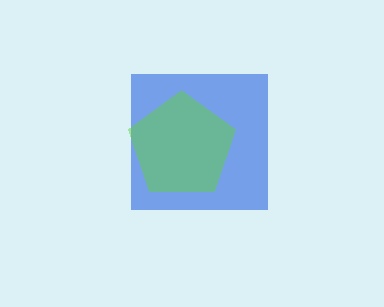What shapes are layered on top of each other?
The layered shapes are: a blue square, a lime pentagon.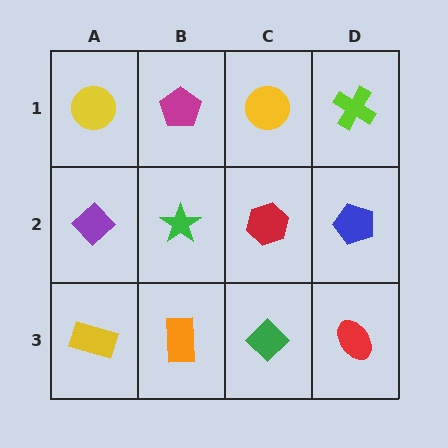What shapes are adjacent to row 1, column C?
A red hexagon (row 2, column C), a magenta pentagon (row 1, column B), a lime cross (row 1, column D).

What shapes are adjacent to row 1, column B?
A green star (row 2, column B), a yellow circle (row 1, column A), a yellow circle (row 1, column C).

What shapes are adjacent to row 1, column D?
A blue pentagon (row 2, column D), a yellow circle (row 1, column C).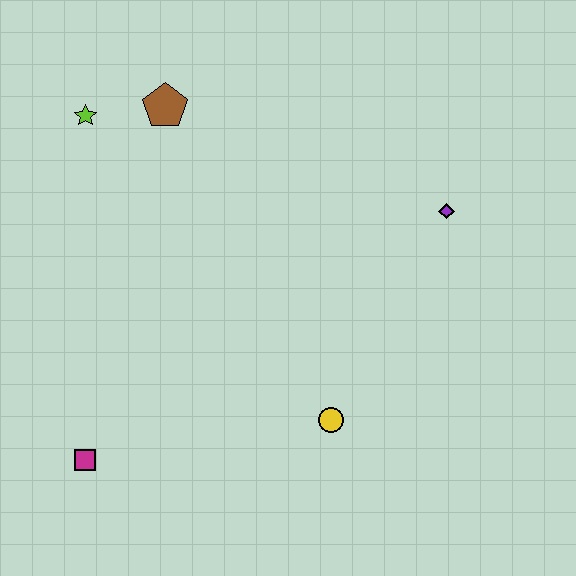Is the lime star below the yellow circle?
No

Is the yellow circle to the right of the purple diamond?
No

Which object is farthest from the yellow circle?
The lime star is farthest from the yellow circle.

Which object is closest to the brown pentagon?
The lime star is closest to the brown pentagon.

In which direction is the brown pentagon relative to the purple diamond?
The brown pentagon is to the left of the purple diamond.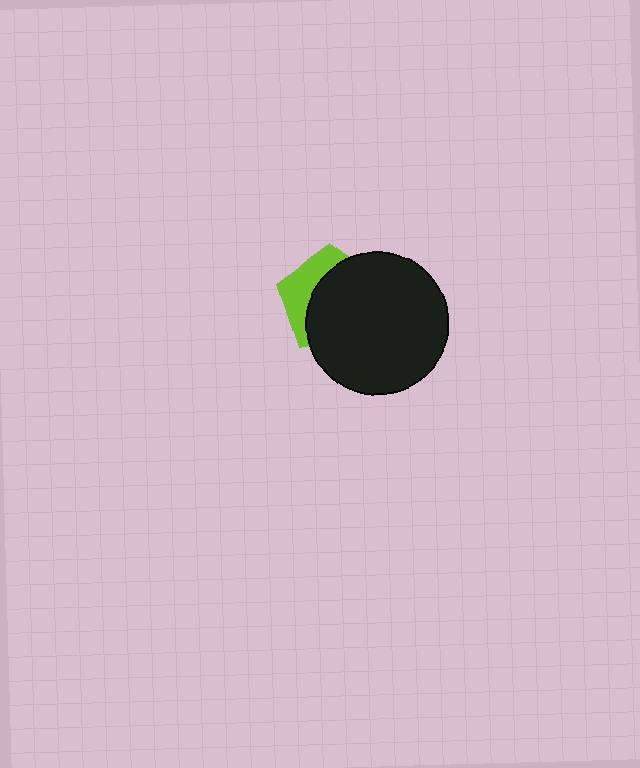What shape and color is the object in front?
The object in front is a black circle.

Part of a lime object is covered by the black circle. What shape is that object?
It is a pentagon.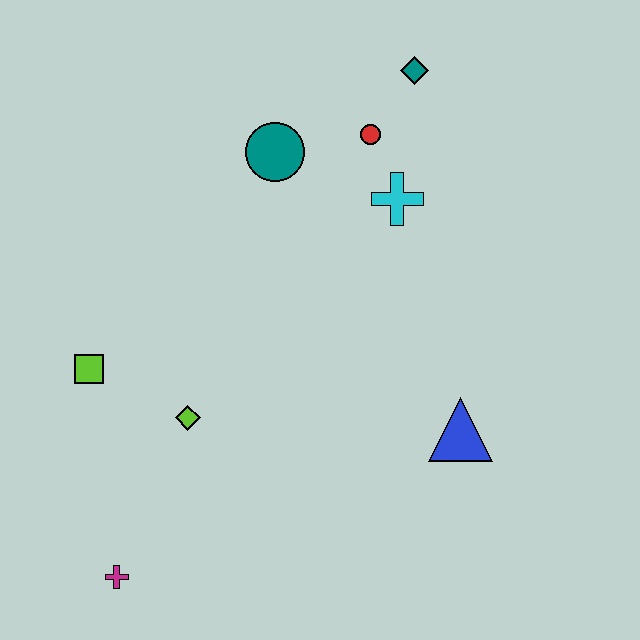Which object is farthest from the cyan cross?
The magenta cross is farthest from the cyan cross.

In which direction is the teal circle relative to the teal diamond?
The teal circle is to the left of the teal diamond.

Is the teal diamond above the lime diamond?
Yes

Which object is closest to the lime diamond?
The lime square is closest to the lime diamond.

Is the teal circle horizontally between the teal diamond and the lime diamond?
Yes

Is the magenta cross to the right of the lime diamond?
No